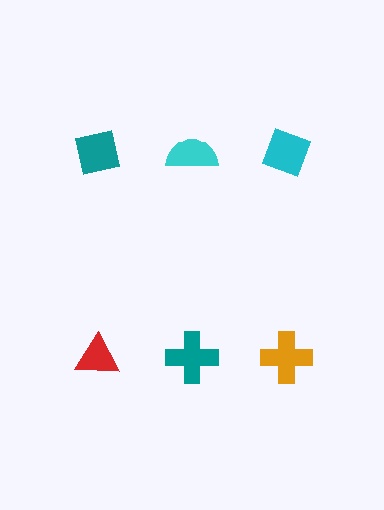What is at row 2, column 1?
A red triangle.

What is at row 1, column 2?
A cyan semicircle.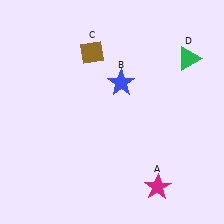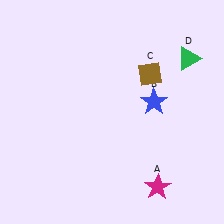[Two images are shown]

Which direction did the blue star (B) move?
The blue star (B) moved right.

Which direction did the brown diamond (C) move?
The brown diamond (C) moved right.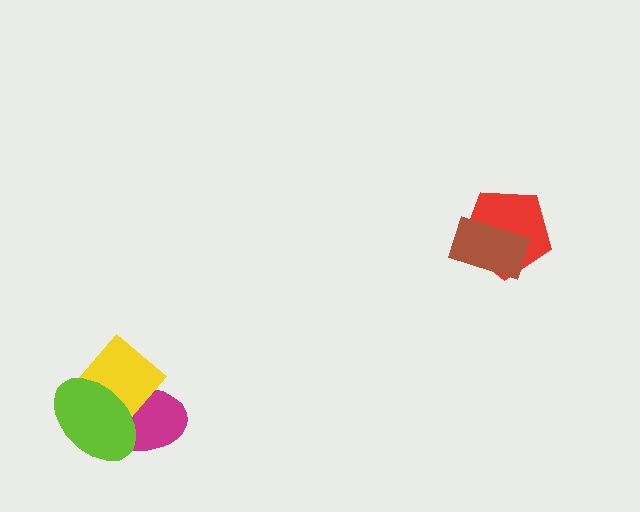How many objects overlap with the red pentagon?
1 object overlaps with the red pentagon.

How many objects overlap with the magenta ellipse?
2 objects overlap with the magenta ellipse.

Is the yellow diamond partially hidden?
Yes, it is partially covered by another shape.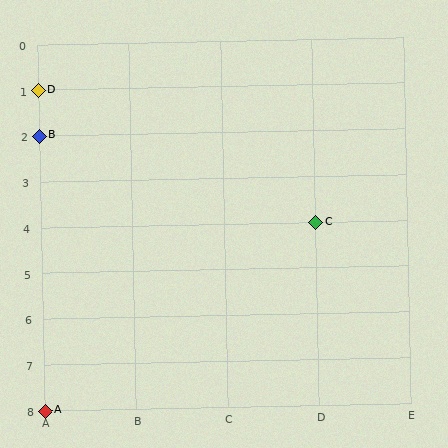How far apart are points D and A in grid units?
Points D and A are 7 rows apart.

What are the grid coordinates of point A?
Point A is at grid coordinates (A, 8).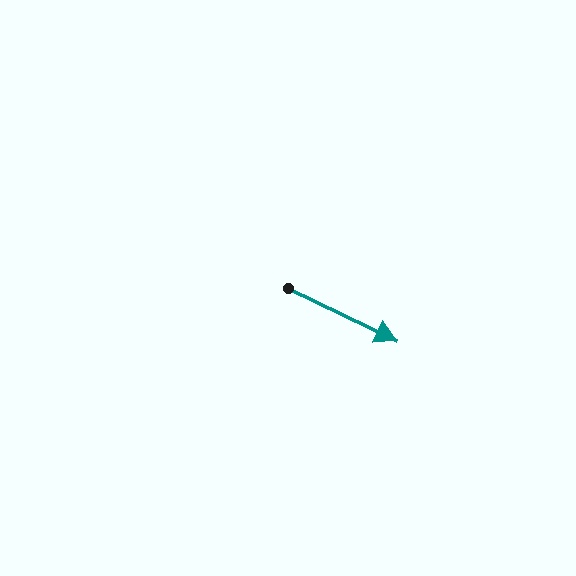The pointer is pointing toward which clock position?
Roughly 4 o'clock.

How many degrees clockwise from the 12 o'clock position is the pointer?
Approximately 116 degrees.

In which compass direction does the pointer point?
Southeast.